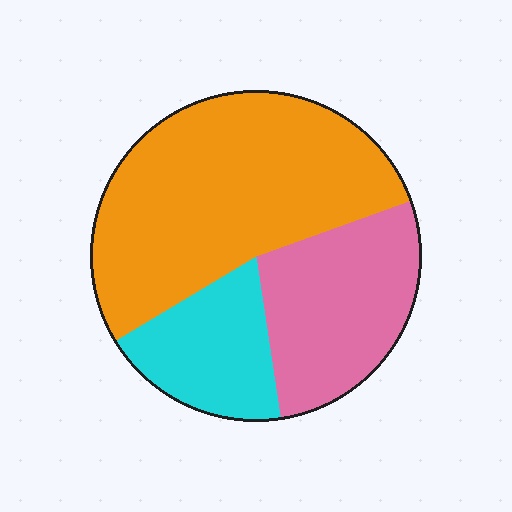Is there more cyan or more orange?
Orange.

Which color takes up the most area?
Orange, at roughly 55%.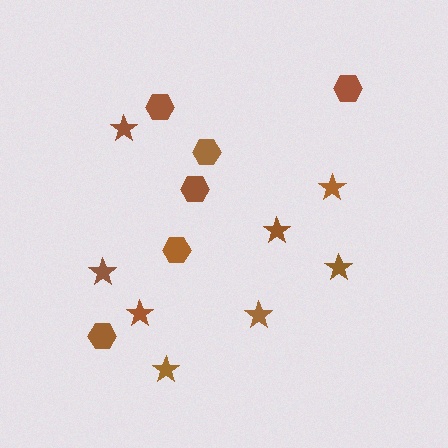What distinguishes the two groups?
There are 2 groups: one group of hexagons (6) and one group of stars (8).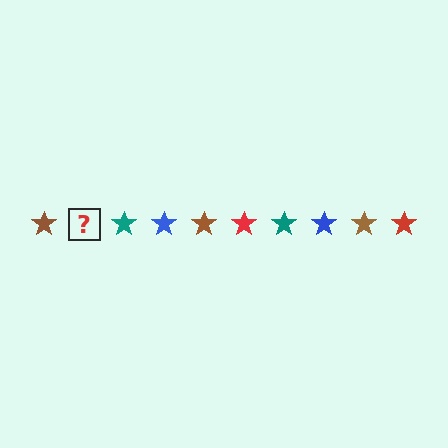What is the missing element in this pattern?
The missing element is a red star.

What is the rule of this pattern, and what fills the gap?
The rule is that the pattern cycles through brown, red, teal, blue stars. The gap should be filled with a red star.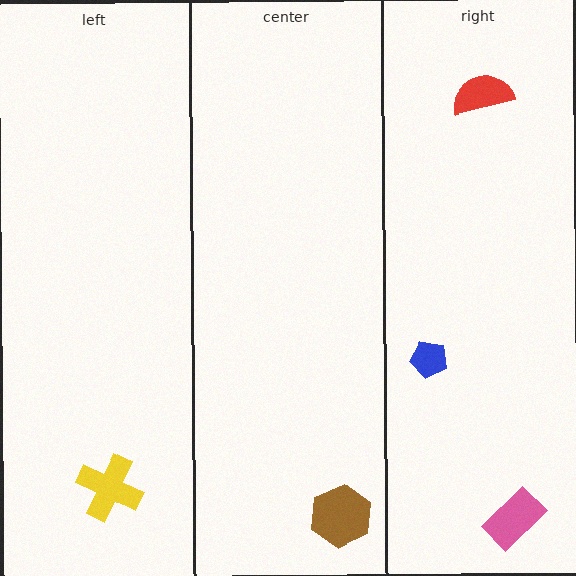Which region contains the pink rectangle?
The right region.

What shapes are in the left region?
The yellow cross.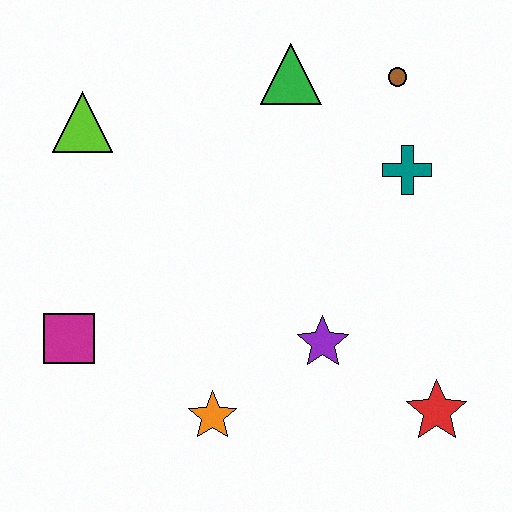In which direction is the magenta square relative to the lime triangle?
The magenta square is below the lime triangle.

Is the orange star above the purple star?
No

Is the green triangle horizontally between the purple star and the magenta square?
Yes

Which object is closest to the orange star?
The purple star is closest to the orange star.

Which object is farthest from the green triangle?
The red star is farthest from the green triangle.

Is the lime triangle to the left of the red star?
Yes